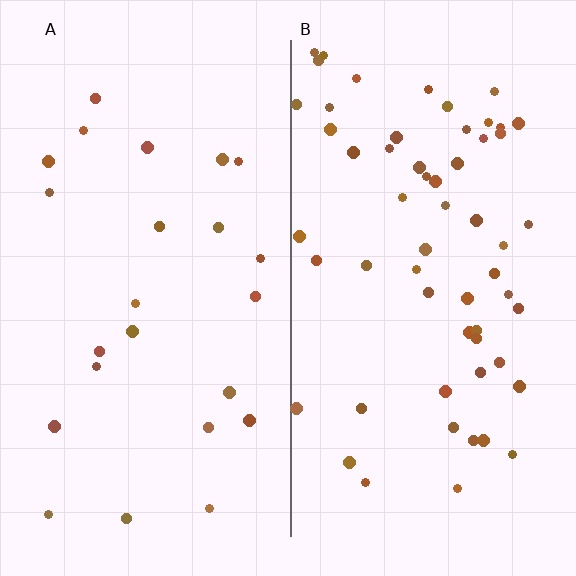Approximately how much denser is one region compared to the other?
Approximately 2.5× — region B over region A.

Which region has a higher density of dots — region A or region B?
B (the right).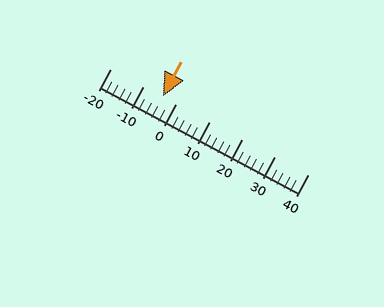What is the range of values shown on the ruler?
The ruler shows values from -20 to 40.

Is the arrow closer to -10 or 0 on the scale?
The arrow is closer to 0.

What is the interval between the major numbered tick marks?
The major tick marks are spaced 10 units apart.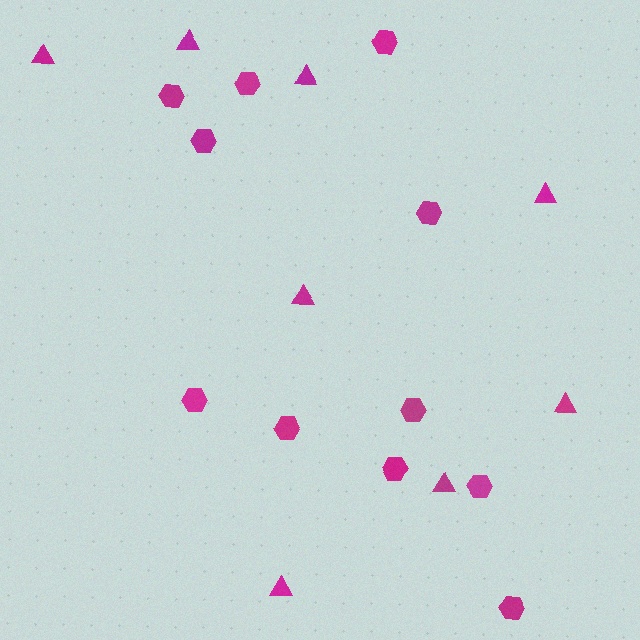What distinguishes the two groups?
There are 2 groups: one group of triangles (8) and one group of hexagons (11).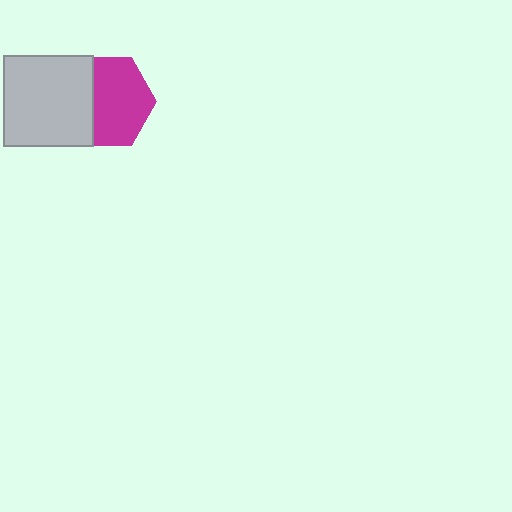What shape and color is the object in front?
The object in front is a light gray square.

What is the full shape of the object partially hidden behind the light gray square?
The partially hidden object is a magenta hexagon.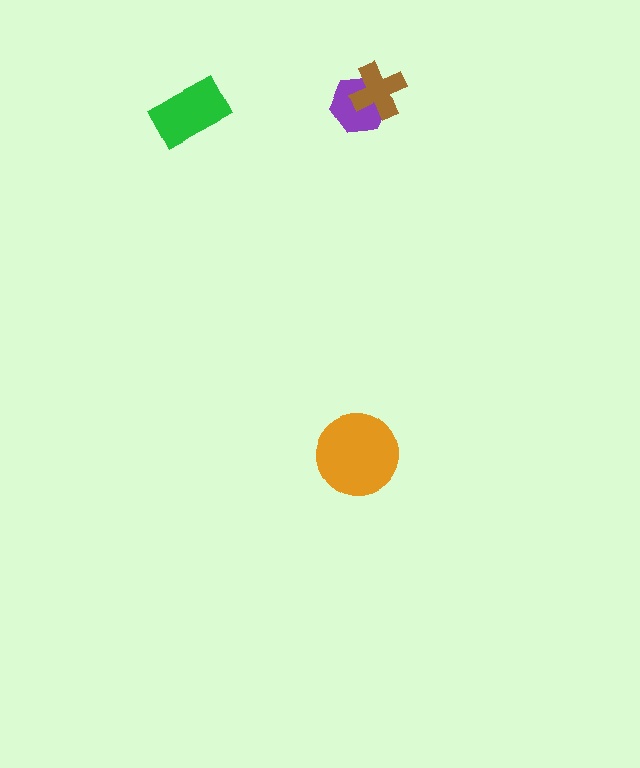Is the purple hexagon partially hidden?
Yes, it is partially covered by another shape.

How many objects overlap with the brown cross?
1 object overlaps with the brown cross.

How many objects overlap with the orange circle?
0 objects overlap with the orange circle.